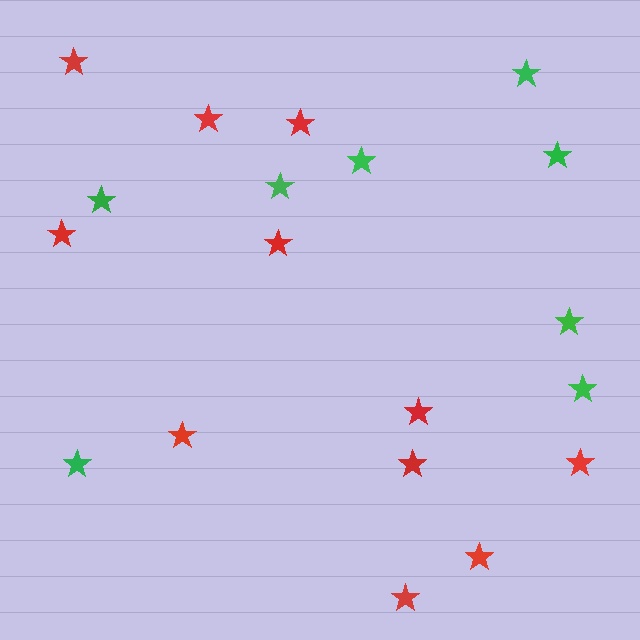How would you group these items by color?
There are 2 groups: one group of green stars (8) and one group of red stars (11).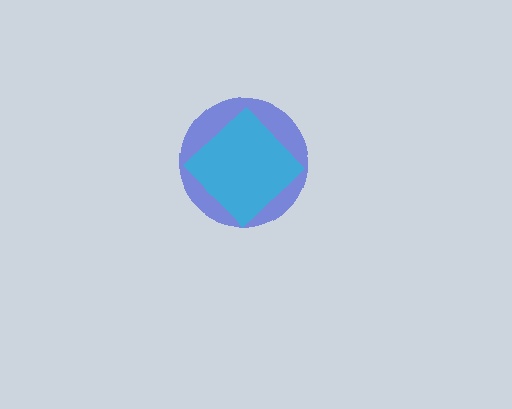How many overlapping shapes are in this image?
There are 2 overlapping shapes in the image.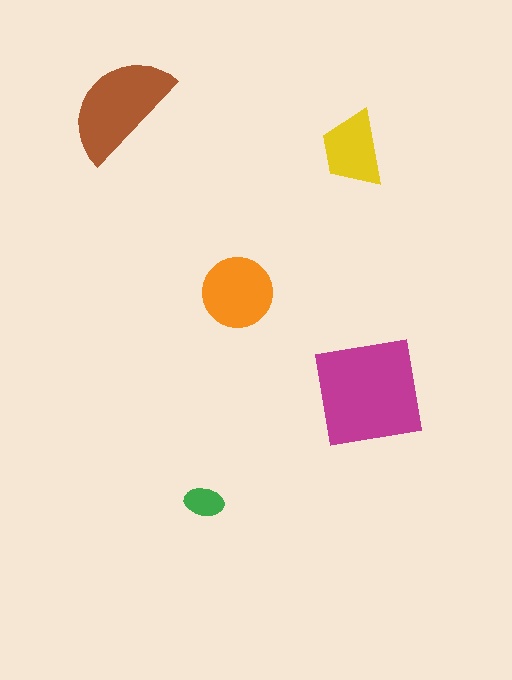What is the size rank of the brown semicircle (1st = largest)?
2nd.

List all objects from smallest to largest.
The green ellipse, the yellow trapezoid, the orange circle, the brown semicircle, the magenta square.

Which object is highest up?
The brown semicircle is topmost.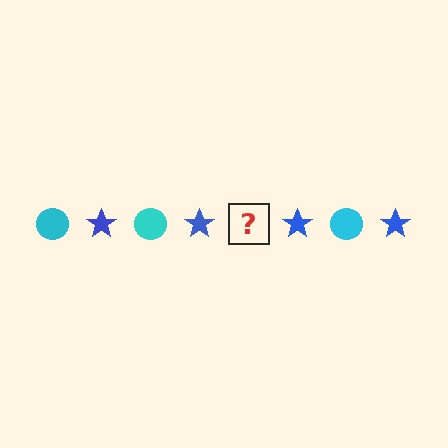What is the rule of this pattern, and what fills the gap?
The rule is that the pattern alternates between cyan circle and blue star. The gap should be filled with a cyan circle.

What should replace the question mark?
The question mark should be replaced with a cyan circle.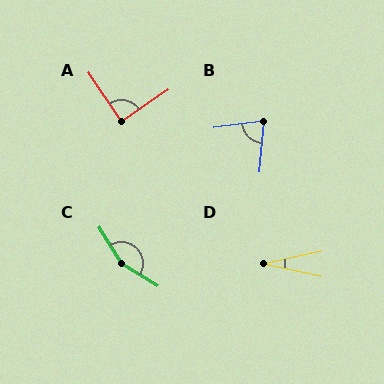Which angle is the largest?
C, at approximately 153 degrees.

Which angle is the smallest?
D, at approximately 24 degrees.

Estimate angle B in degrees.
Approximately 77 degrees.